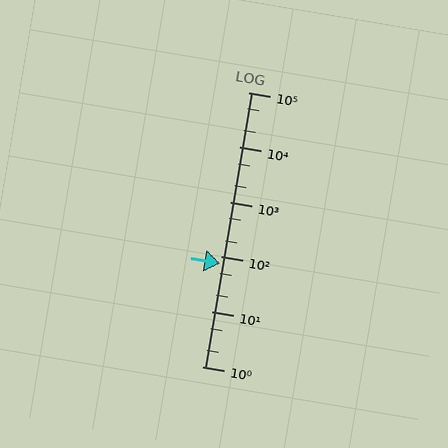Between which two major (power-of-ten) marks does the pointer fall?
The pointer is between 10 and 100.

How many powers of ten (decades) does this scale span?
The scale spans 5 decades, from 1 to 100000.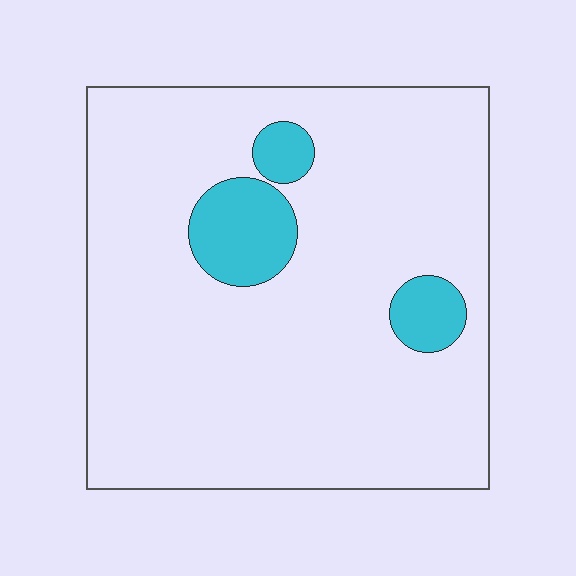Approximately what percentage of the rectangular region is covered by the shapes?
Approximately 10%.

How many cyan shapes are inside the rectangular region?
3.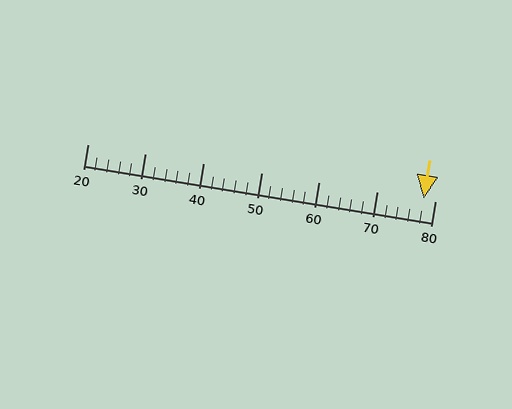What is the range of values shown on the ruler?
The ruler shows values from 20 to 80.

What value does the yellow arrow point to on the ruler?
The yellow arrow points to approximately 78.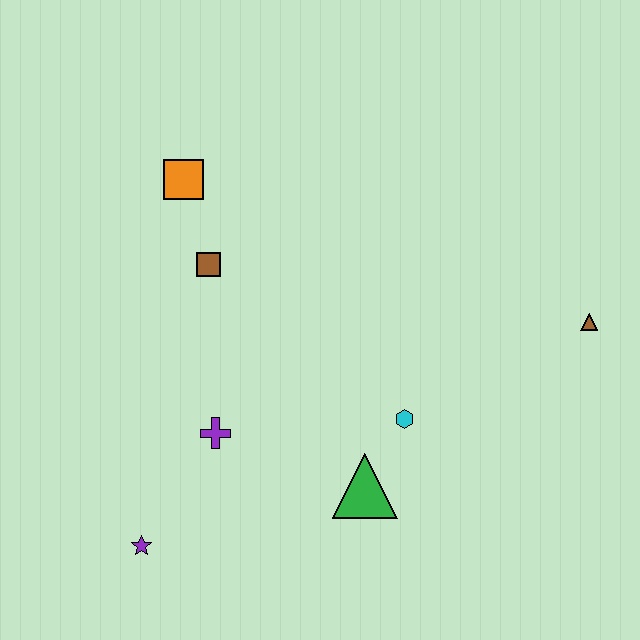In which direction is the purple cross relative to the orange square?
The purple cross is below the orange square.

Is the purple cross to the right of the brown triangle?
No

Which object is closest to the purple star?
The purple cross is closest to the purple star.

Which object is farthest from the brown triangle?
The purple star is farthest from the brown triangle.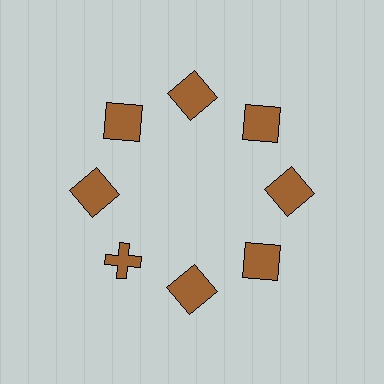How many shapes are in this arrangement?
There are 8 shapes arranged in a ring pattern.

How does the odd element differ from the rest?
It has a different shape: cross instead of square.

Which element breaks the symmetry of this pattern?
The brown cross at roughly the 8 o'clock position breaks the symmetry. All other shapes are brown squares.